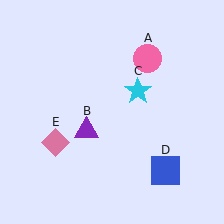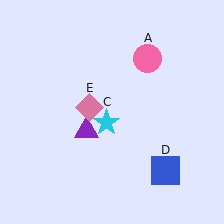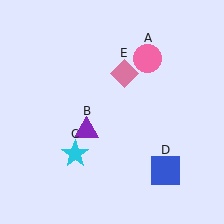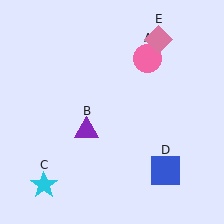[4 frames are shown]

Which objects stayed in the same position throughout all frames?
Pink circle (object A) and purple triangle (object B) and blue square (object D) remained stationary.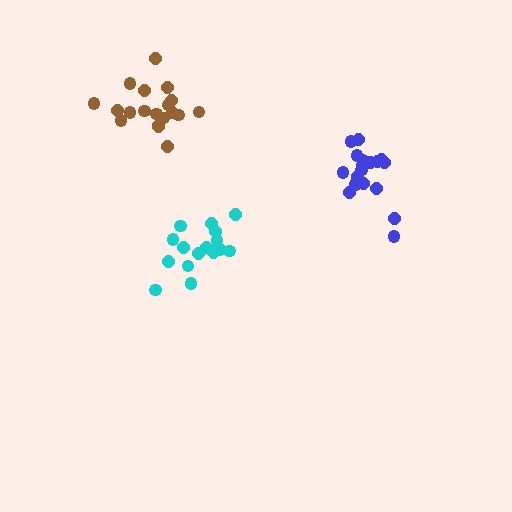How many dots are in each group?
Group 1: 16 dots, Group 2: 19 dots, Group 3: 19 dots (54 total).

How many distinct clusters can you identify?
There are 3 distinct clusters.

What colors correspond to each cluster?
The clusters are colored: cyan, blue, brown.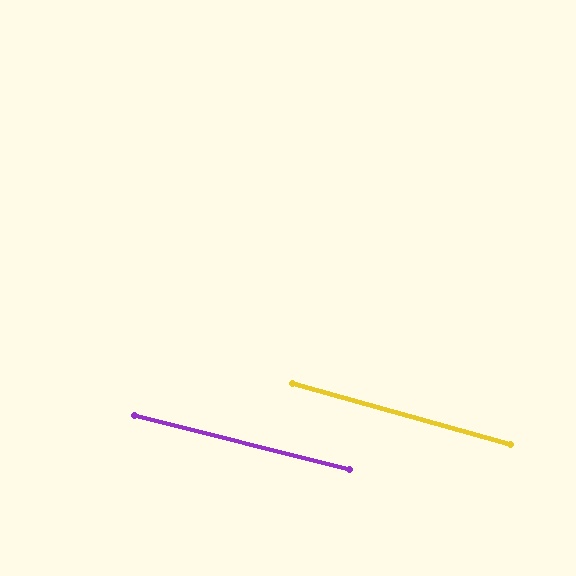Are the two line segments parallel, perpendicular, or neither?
Parallel — their directions differ by only 1.5°.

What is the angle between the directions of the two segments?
Approximately 1 degree.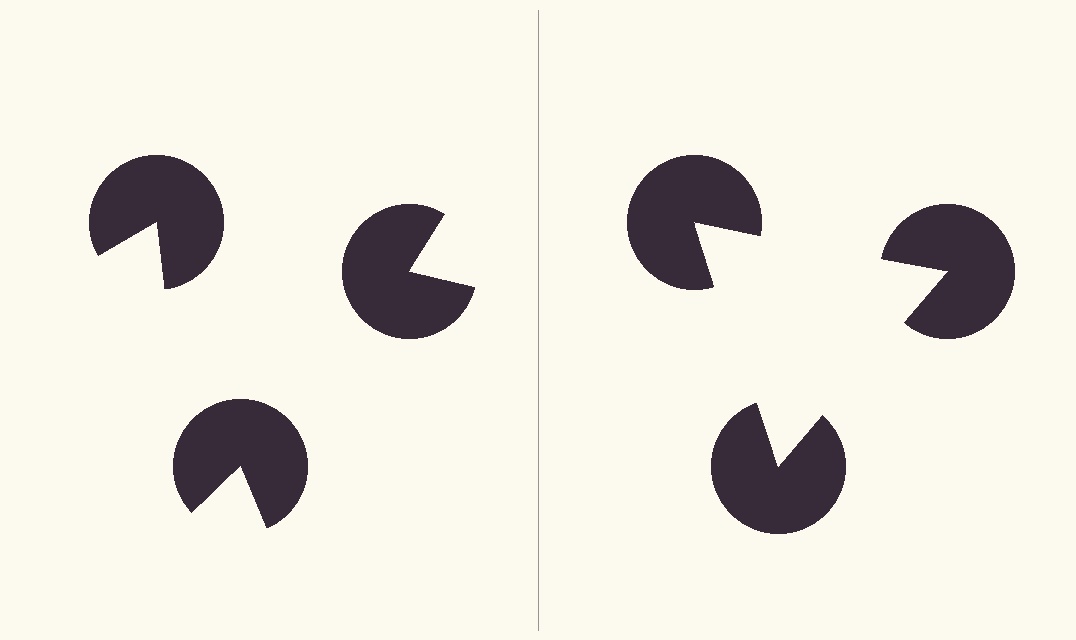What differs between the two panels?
The pac-man discs are positioned identically on both sides; only the wedge orientations differ. On the right they align to a triangle; on the left they are misaligned.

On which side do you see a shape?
An illusory triangle appears on the right side. On the left side the wedge cuts are rotated, so no coherent shape forms.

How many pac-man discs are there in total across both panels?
6 — 3 on each side.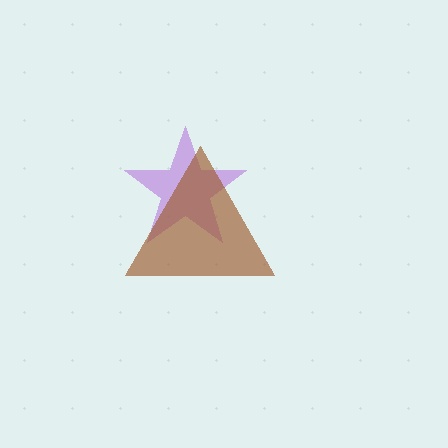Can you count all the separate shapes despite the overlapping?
Yes, there are 2 separate shapes.